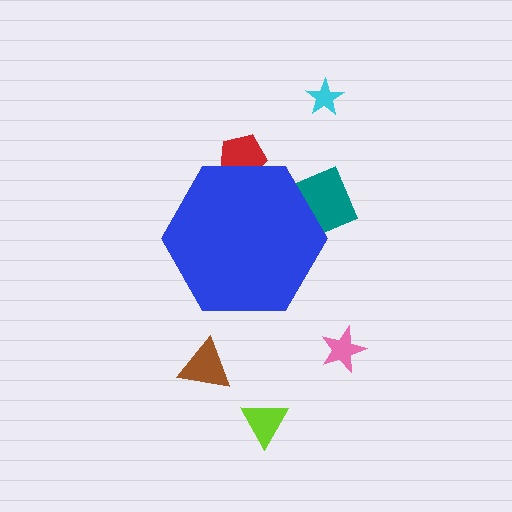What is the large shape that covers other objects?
A blue hexagon.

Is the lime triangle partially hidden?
No, the lime triangle is fully visible.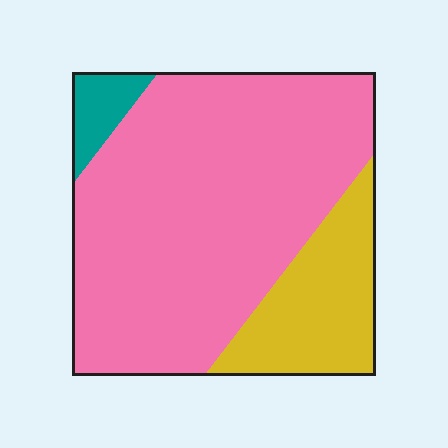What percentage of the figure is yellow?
Yellow takes up about one fifth (1/5) of the figure.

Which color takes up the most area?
Pink, at roughly 75%.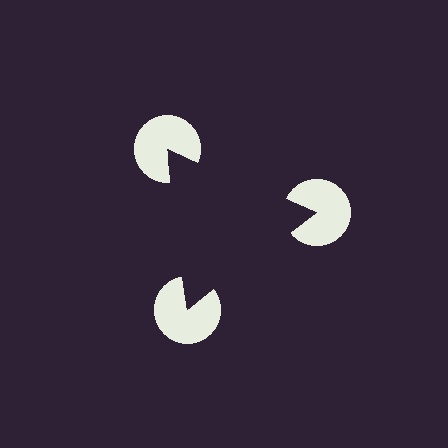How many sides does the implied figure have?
3 sides.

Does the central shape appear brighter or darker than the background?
It typically appears slightly darker than the background, even though no actual brightness change is drawn.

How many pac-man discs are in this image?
There are 3 — one at each vertex of the illusory triangle.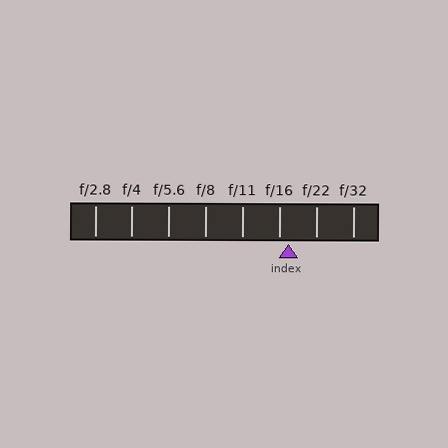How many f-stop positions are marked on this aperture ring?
There are 8 f-stop positions marked.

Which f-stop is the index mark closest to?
The index mark is closest to f/16.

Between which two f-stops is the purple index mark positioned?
The index mark is between f/16 and f/22.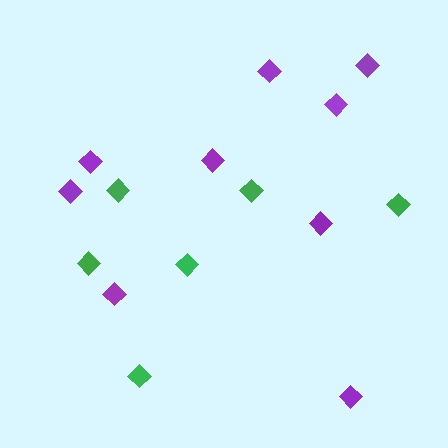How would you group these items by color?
There are 2 groups: one group of purple diamonds (9) and one group of green diamonds (6).